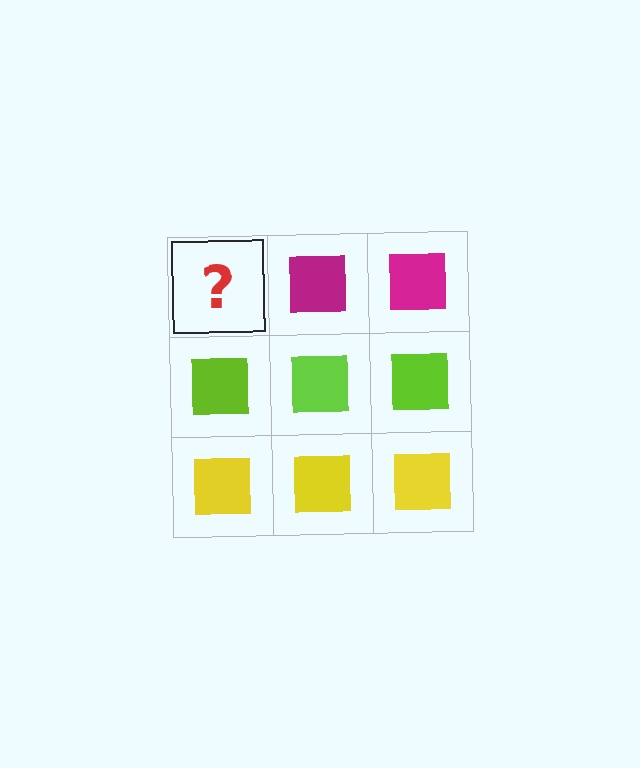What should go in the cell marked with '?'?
The missing cell should contain a magenta square.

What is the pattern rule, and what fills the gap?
The rule is that each row has a consistent color. The gap should be filled with a magenta square.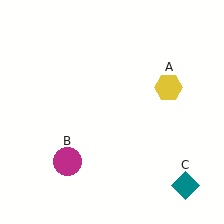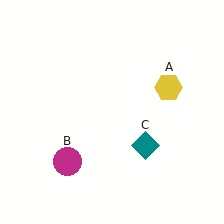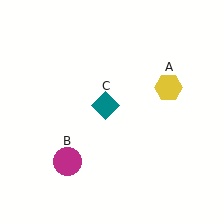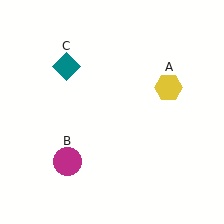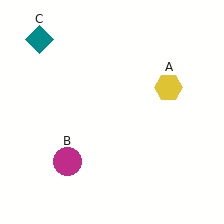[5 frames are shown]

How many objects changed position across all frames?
1 object changed position: teal diamond (object C).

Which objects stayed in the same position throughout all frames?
Yellow hexagon (object A) and magenta circle (object B) remained stationary.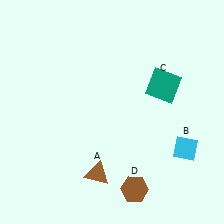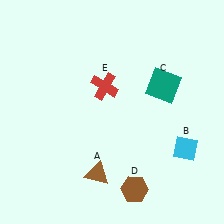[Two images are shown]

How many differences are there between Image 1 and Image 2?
There is 1 difference between the two images.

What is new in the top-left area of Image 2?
A red cross (E) was added in the top-left area of Image 2.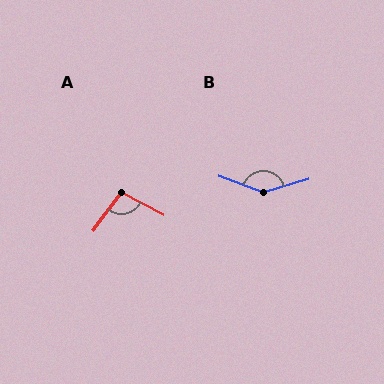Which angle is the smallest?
A, at approximately 99 degrees.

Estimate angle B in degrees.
Approximately 144 degrees.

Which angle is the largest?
B, at approximately 144 degrees.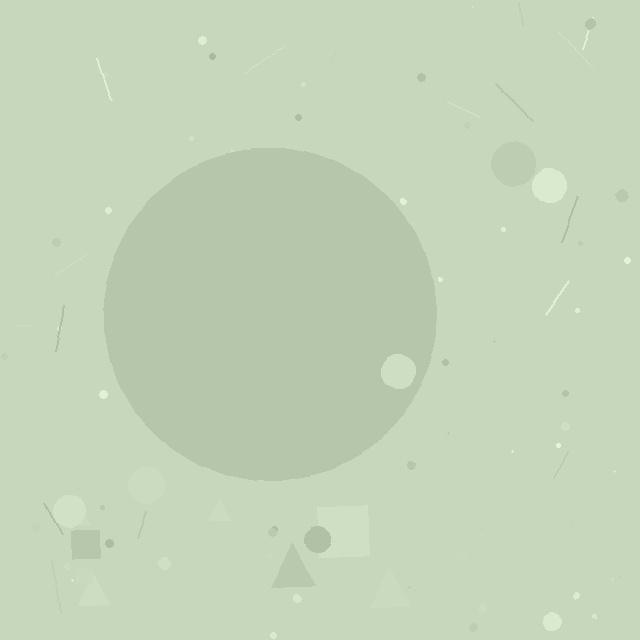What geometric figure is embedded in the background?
A circle is embedded in the background.